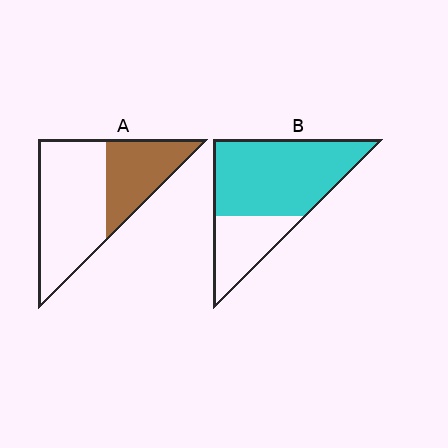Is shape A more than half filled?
No.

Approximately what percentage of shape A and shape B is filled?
A is approximately 35% and B is approximately 70%.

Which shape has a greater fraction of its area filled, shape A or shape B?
Shape B.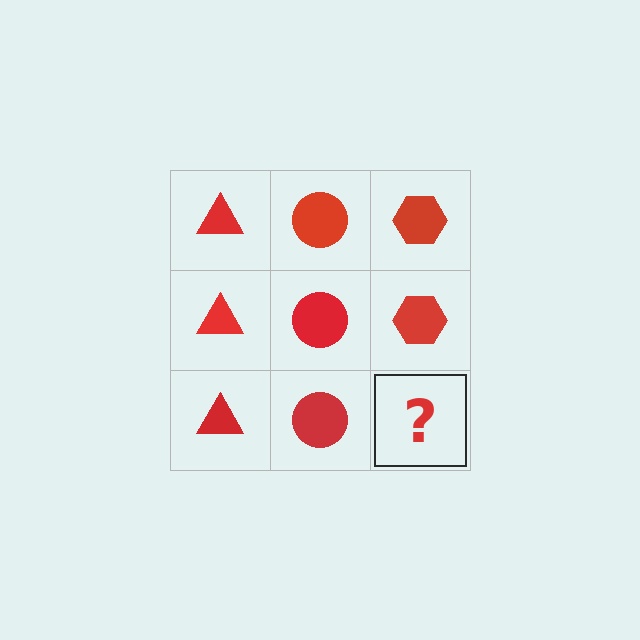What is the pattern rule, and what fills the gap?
The rule is that each column has a consistent shape. The gap should be filled with a red hexagon.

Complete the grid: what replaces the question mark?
The question mark should be replaced with a red hexagon.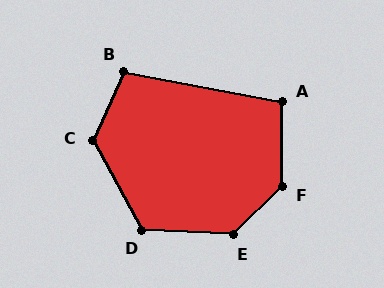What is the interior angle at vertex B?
Approximately 104 degrees (obtuse).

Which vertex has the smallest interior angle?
A, at approximately 101 degrees.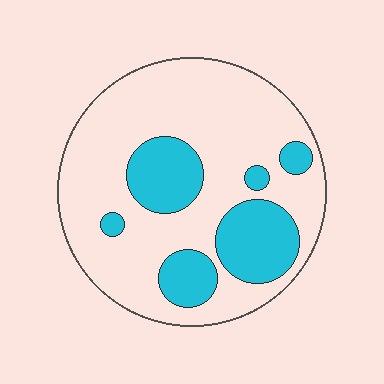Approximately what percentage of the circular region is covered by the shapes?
Approximately 25%.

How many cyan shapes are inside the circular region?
6.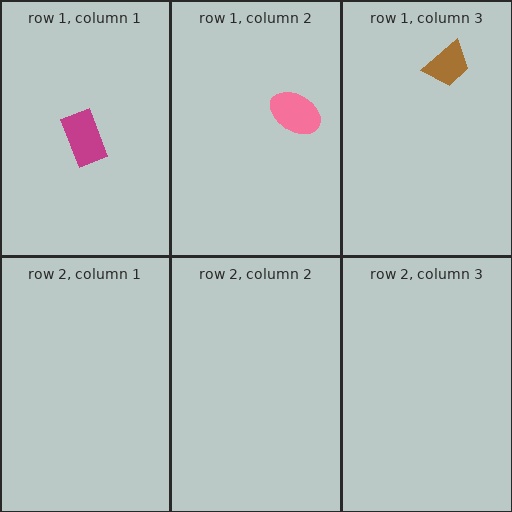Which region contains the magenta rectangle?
The row 1, column 1 region.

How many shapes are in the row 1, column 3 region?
1.